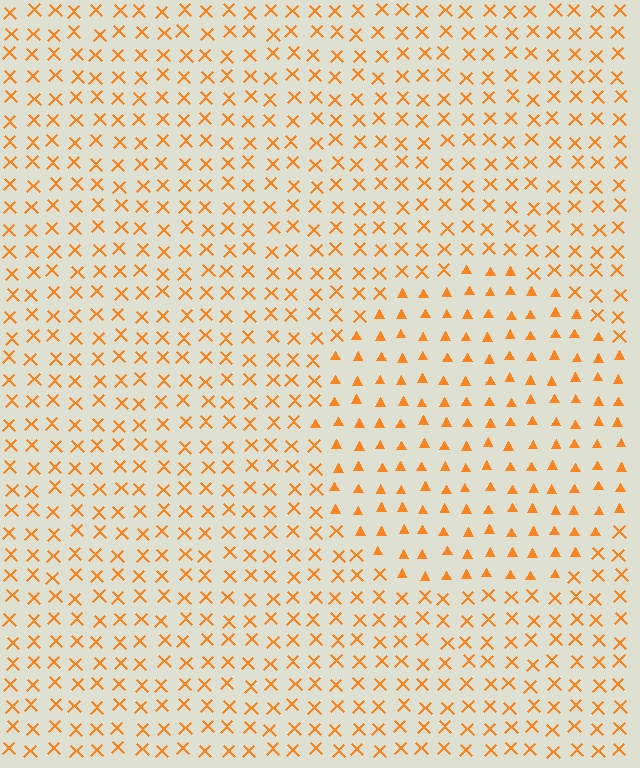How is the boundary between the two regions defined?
The boundary is defined by a change in element shape: triangles inside vs. X marks outside. All elements share the same color and spacing.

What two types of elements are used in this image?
The image uses triangles inside the circle region and X marks outside it.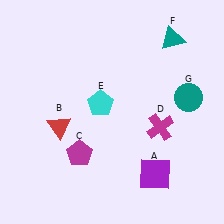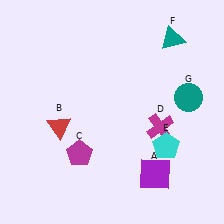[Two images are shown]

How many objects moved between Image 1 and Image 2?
1 object moved between the two images.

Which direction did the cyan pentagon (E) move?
The cyan pentagon (E) moved right.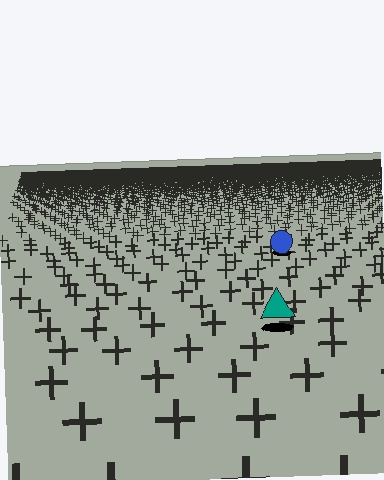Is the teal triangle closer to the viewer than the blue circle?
Yes. The teal triangle is closer — you can tell from the texture gradient: the ground texture is coarser near it.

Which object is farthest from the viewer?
The blue circle is farthest from the viewer. It appears smaller and the ground texture around it is denser.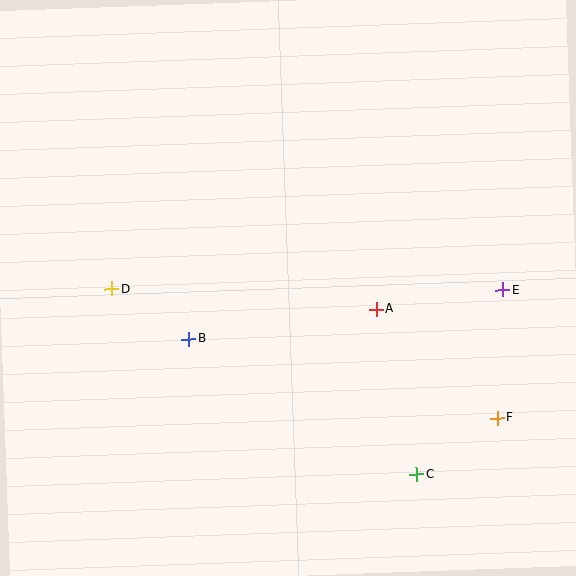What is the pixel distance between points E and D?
The distance between E and D is 391 pixels.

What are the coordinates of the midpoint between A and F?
The midpoint between A and F is at (436, 363).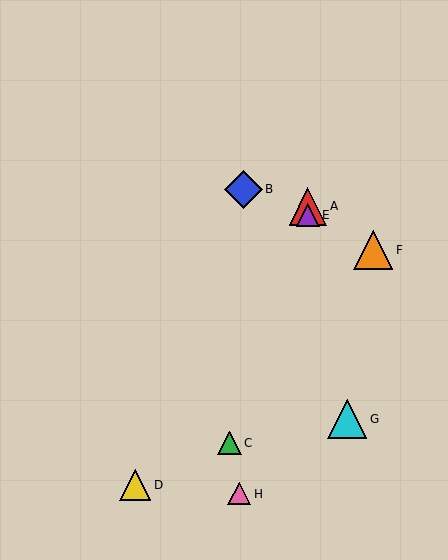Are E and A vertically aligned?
Yes, both are at x≈308.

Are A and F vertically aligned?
No, A is at x≈308 and F is at x≈373.